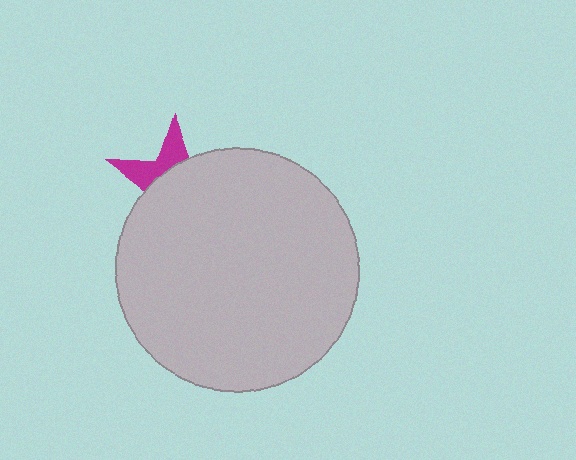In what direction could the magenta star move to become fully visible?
The magenta star could move up. That would shift it out from behind the light gray circle entirely.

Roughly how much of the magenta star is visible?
A small part of it is visible (roughly 32%).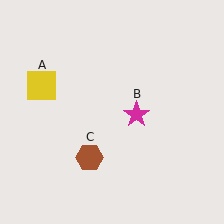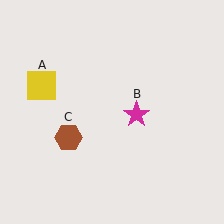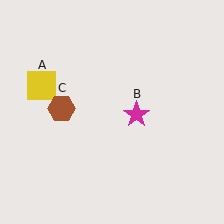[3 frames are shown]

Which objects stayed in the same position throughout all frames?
Yellow square (object A) and magenta star (object B) remained stationary.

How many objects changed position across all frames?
1 object changed position: brown hexagon (object C).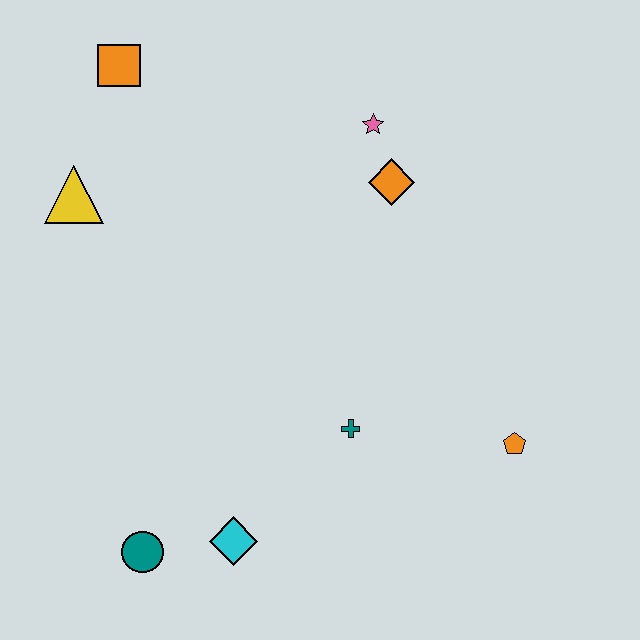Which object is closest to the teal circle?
The cyan diamond is closest to the teal circle.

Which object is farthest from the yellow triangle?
The orange pentagon is farthest from the yellow triangle.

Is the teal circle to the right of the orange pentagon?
No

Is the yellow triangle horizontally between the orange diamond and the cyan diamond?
No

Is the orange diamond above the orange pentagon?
Yes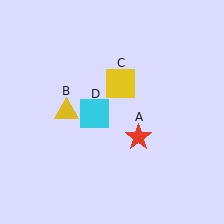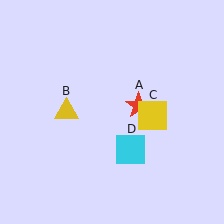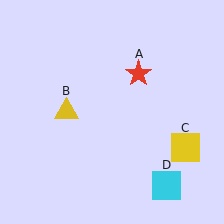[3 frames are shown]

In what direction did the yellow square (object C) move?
The yellow square (object C) moved down and to the right.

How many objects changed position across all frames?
3 objects changed position: red star (object A), yellow square (object C), cyan square (object D).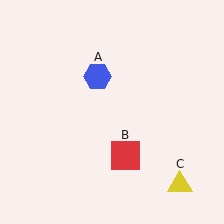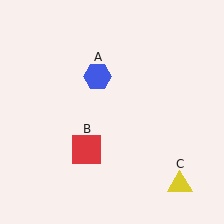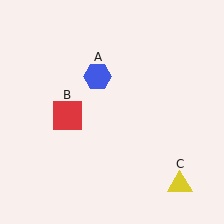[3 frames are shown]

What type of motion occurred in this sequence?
The red square (object B) rotated clockwise around the center of the scene.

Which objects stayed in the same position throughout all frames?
Blue hexagon (object A) and yellow triangle (object C) remained stationary.